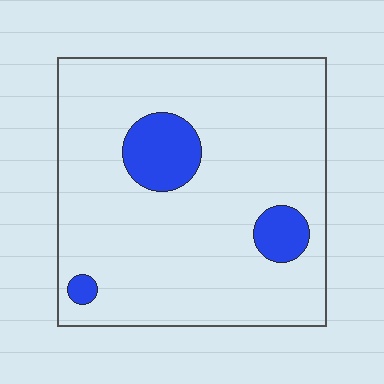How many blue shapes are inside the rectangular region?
3.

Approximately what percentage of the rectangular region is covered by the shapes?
Approximately 10%.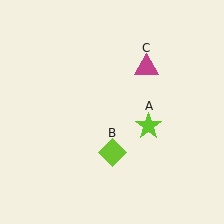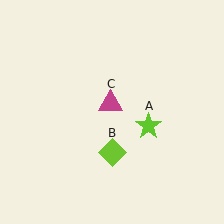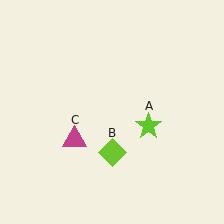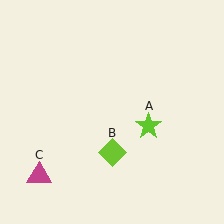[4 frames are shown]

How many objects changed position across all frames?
1 object changed position: magenta triangle (object C).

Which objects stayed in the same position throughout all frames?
Lime star (object A) and lime diamond (object B) remained stationary.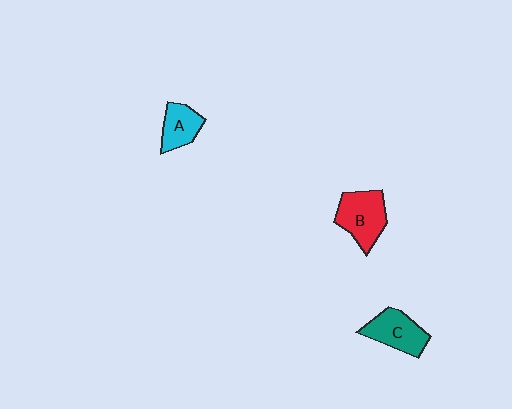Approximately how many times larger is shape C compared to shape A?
Approximately 1.3 times.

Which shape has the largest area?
Shape B (red).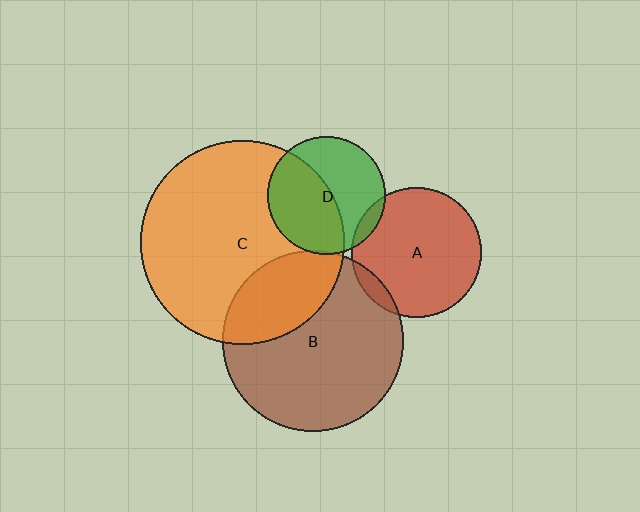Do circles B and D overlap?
Yes.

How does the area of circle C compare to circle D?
Approximately 3.0 times.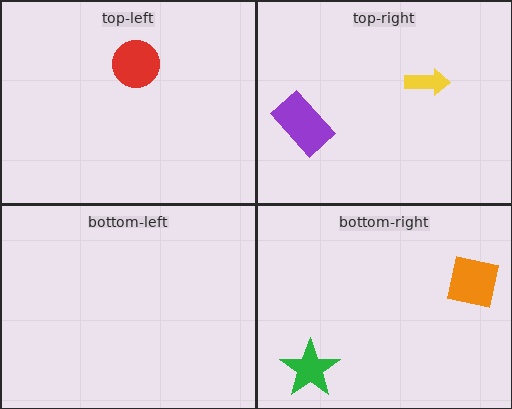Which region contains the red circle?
The top-left region.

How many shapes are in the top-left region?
1.